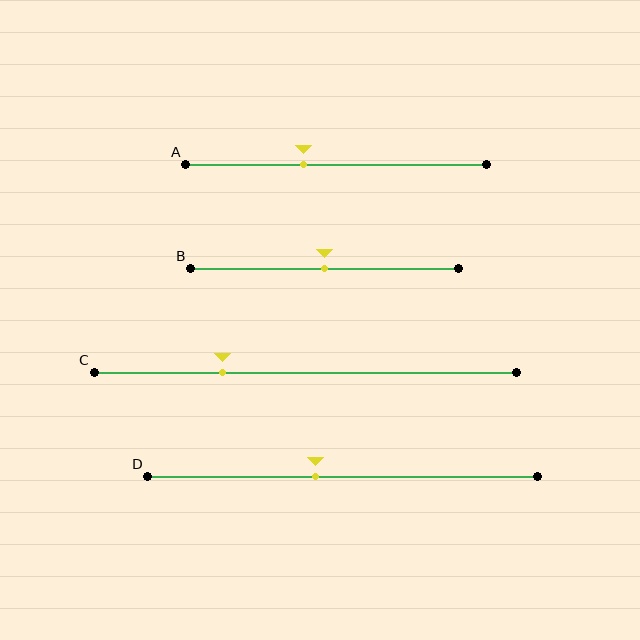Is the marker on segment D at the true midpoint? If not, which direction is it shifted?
No, the marker on segment D is shifted to the left by about 7% of the segment length.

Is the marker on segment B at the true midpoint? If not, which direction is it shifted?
Yes, the marker on segment B is at the true midpoint.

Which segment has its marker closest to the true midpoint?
Segment B has its marker closest to the true midpoint.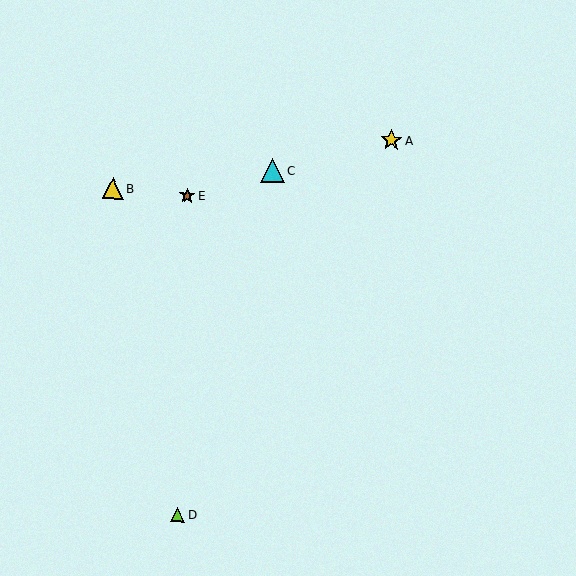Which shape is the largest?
The cyan triangle (labeled C) is the largest.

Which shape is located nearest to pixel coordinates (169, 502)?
The lime triangle (labeled D) at (178, 515) is nearest to that location.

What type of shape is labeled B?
Shape B is a yellow triangle.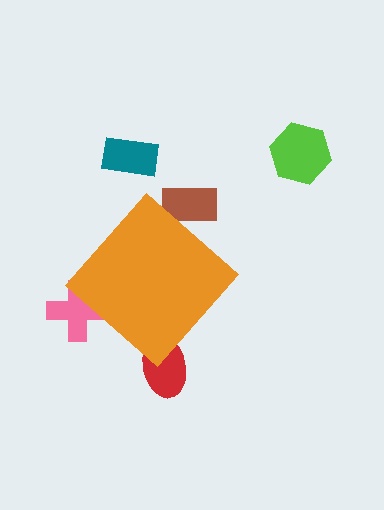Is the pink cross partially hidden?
Yes, the pink cross is partially hidden behind the orange diamond.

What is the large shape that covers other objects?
An orange diamond.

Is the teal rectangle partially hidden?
No, the teal rectangle is fully visible.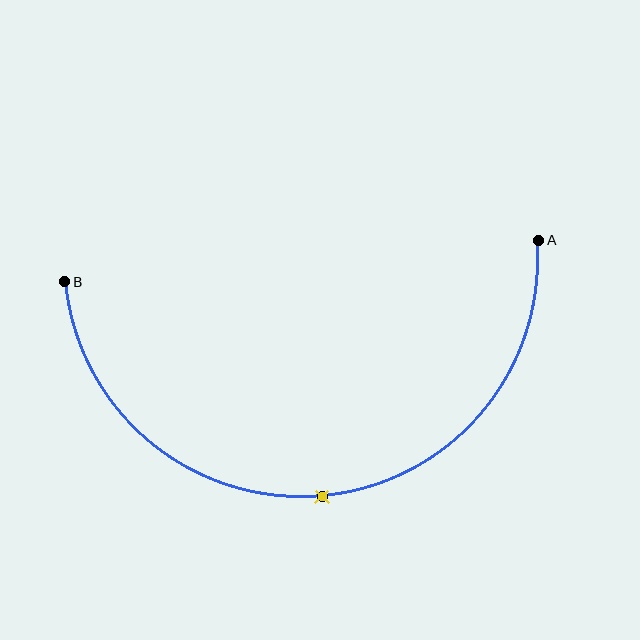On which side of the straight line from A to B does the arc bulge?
The arc bulges below the straight line connecting A and B.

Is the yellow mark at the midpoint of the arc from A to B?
Yes. The yellow mark lies on the arc at equal arc-length from both A and B — it is the arc midpoint.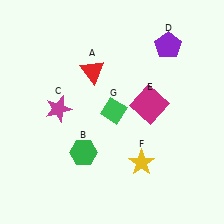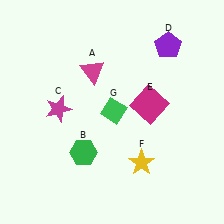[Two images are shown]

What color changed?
The triangle (A) changed from red in Image 1 to magenta in Image 2.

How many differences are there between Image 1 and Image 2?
There is 1 difference between the two images.